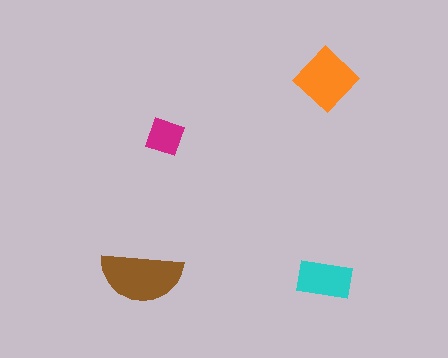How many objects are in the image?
There are 4 objects in the image.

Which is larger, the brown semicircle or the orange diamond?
The brown semicircle.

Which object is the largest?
The brown semicircle.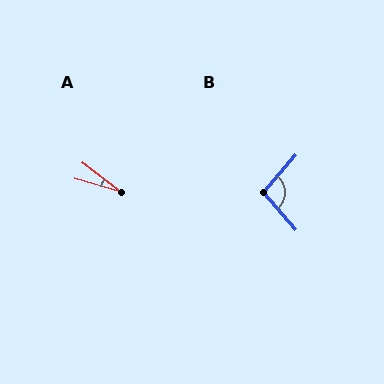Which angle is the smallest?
A, at approximately 22 degrees.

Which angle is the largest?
B, at approximately 98 degrees.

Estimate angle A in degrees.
Approximately 22 degrees.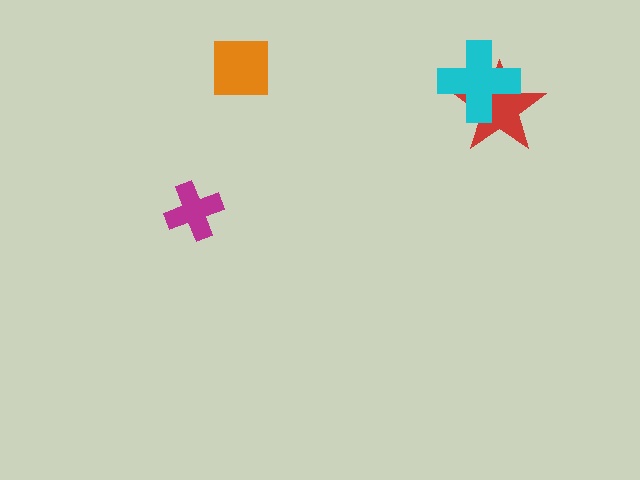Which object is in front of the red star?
The cyan cross is in front of the red star.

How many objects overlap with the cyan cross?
1 object overlaps with the cyan cross.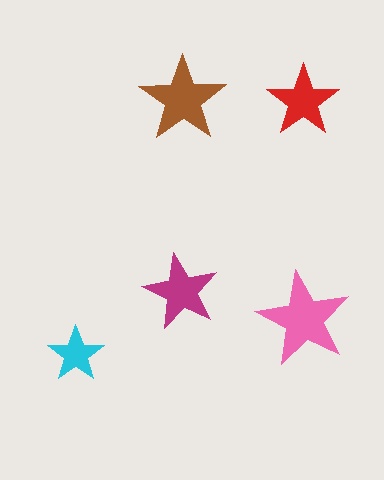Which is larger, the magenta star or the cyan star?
The magenta one.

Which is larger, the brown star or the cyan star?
The brown one.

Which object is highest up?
The brown star is topmost.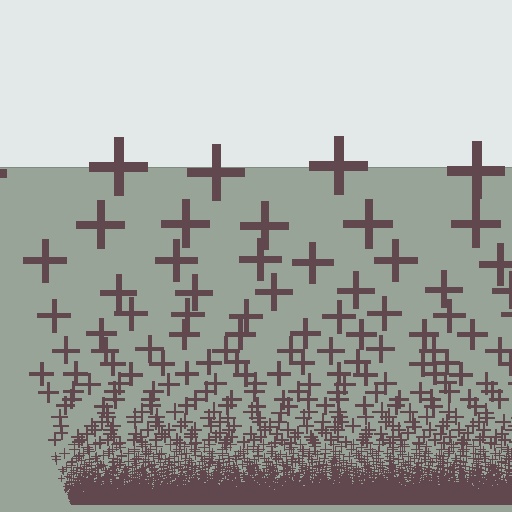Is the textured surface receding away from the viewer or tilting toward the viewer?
The surface appears to tilt toward the viewer. Texture elements get larger and sparser toward the top.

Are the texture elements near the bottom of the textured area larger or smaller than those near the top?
Smaller. The gradient is inverted — elements near the bottom are smaller and denser.